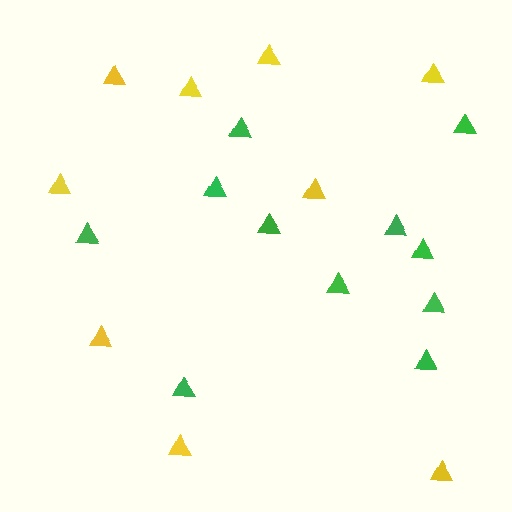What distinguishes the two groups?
There are 2 groups: one group of yellow triangles (9) and one group of green triangles (11).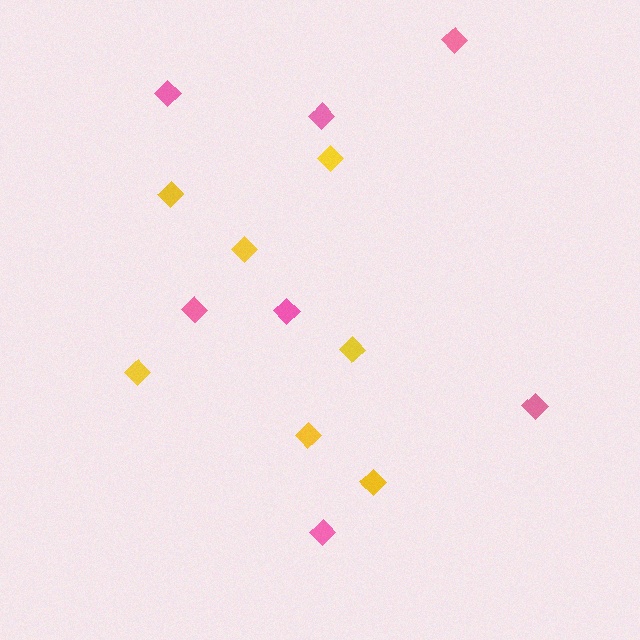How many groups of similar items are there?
There are 2 groups: one group of pink diamonds (7) and one group of yellow diamonds (7).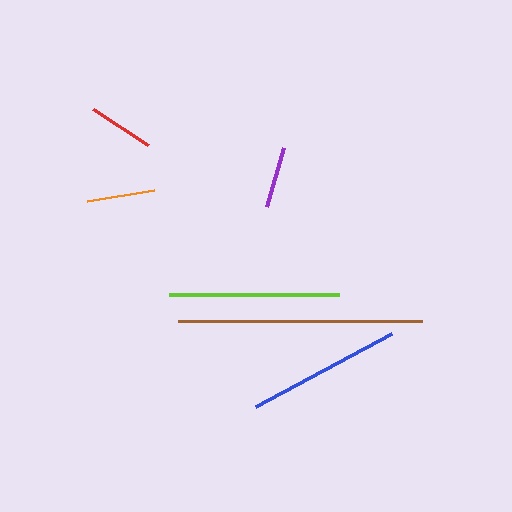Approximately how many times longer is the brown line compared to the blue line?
The brown line is approximately 1.6 times the length of the blue line.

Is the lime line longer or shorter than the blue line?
The lime line is longer than the blue line.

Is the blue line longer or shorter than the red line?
The blue line is longer than the red line.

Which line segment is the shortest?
The purple line is the shortest at approximately 62 pixels.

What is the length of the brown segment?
The brown segment is approximately 245 pixels long.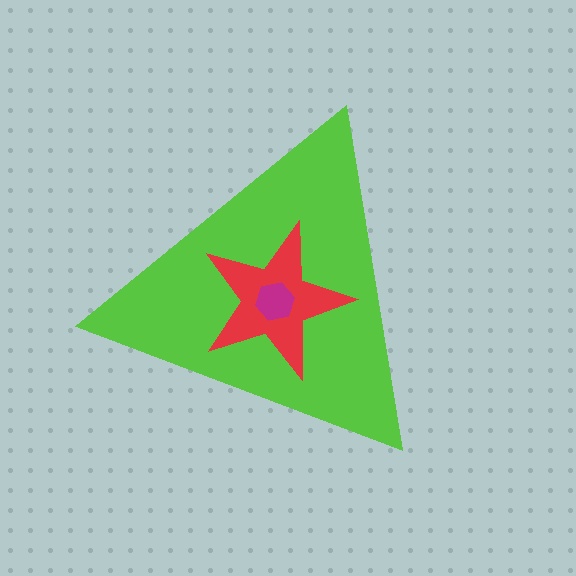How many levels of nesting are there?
3.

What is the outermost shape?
The lime triangle.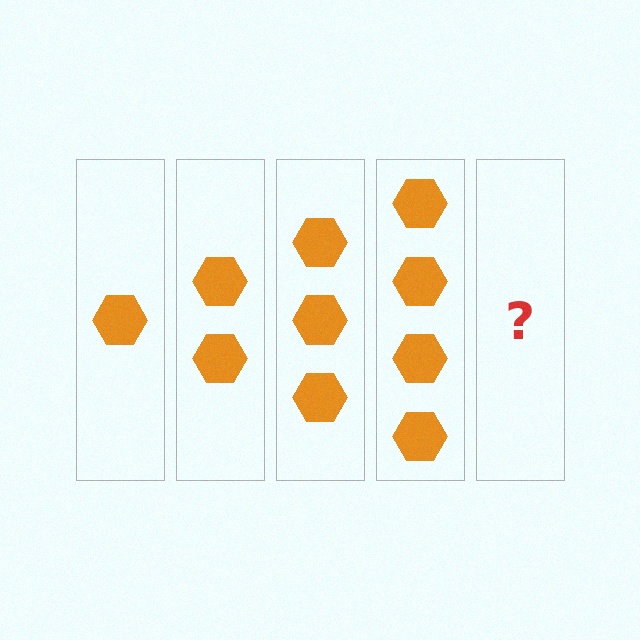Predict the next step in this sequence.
The next step is 5 hexagons.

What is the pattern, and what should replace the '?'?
The pattern is that each step adds one more hexagon. The '?' should be 5 hexagons.